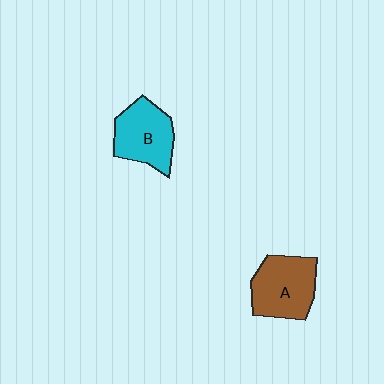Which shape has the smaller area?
Shape B (cyan).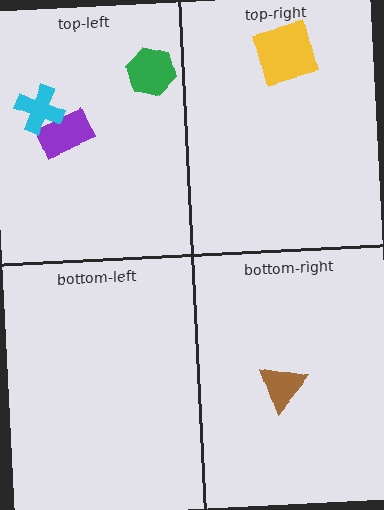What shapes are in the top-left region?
The purple rectangle, the green hexagon, the cyan cross.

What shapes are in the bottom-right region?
The brown triangle.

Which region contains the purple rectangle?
The top-left region.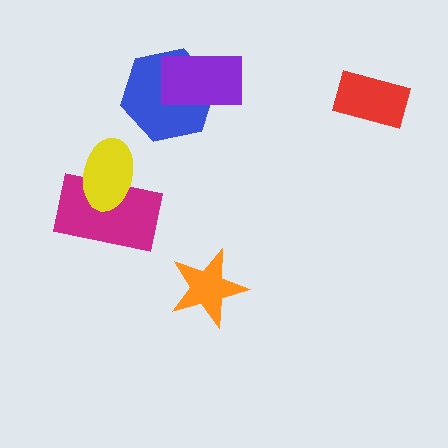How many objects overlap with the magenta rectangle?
1 object overlaps with the magenta rectangle.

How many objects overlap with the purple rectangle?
1 object overlaps with the purple rectangle.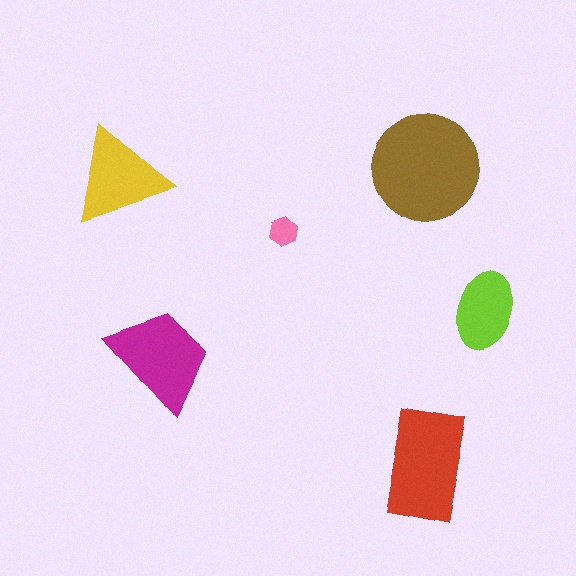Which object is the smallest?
The pink hexagon.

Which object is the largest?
The brown circle.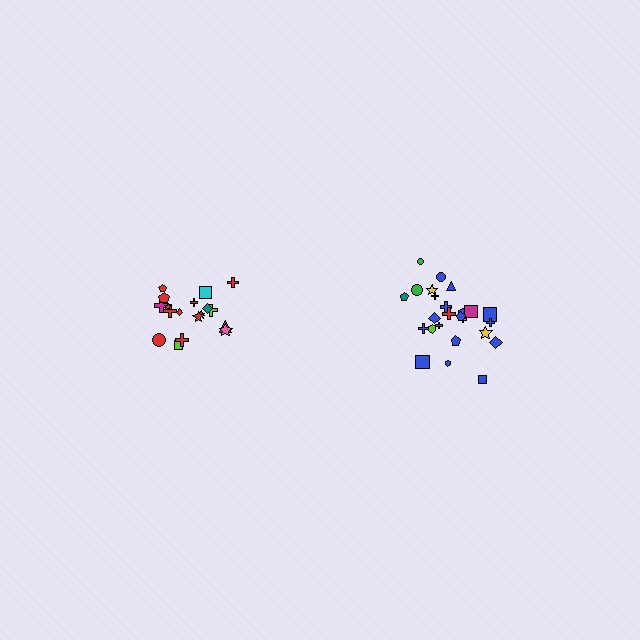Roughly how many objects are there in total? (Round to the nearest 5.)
Roughly 45 objects in total.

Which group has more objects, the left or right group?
The right group.